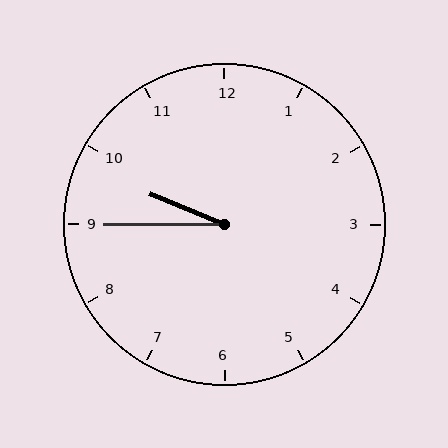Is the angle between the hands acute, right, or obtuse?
It is acute.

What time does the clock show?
9:45.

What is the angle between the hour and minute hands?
Approximately 22 degrees.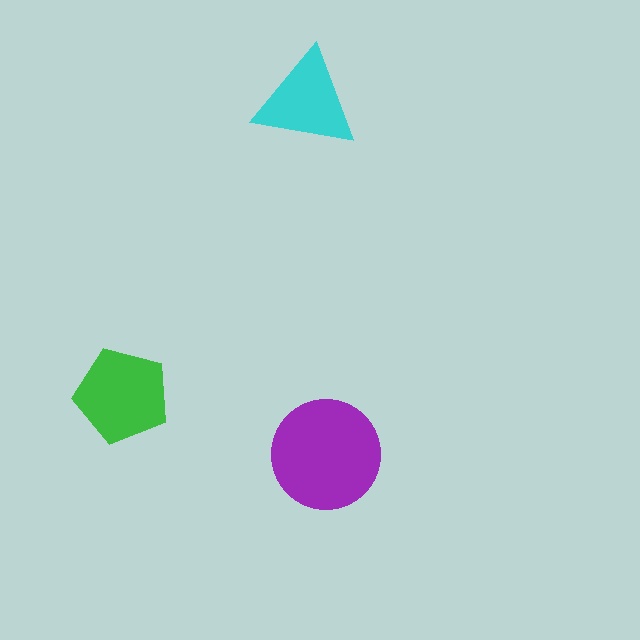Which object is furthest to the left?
The green pentagon is leftmost.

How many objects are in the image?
There are 3 objects in the image.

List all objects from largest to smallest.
The purple circle, the green pentagon, the cyan triangle.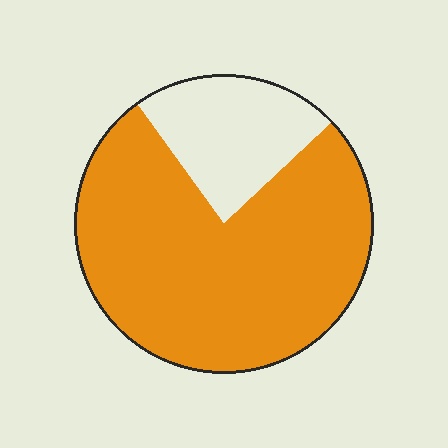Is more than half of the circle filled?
Yes.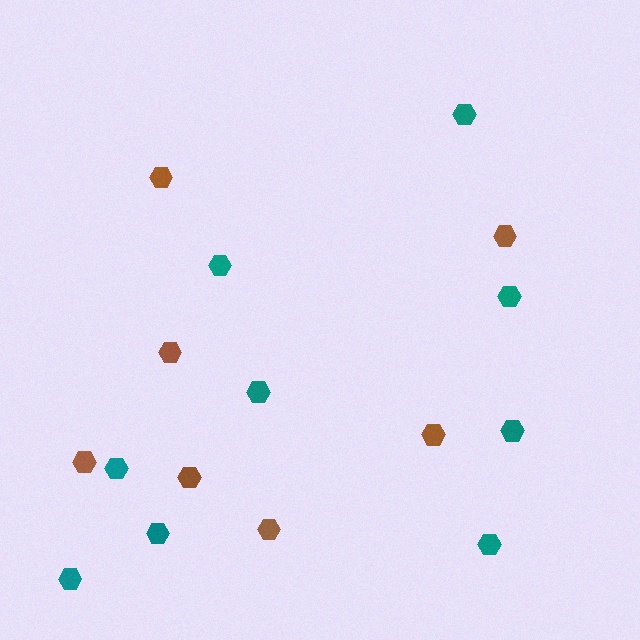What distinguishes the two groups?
There are 2 groups: one group of teal hexagons (9) and one group of brown hexagons (7).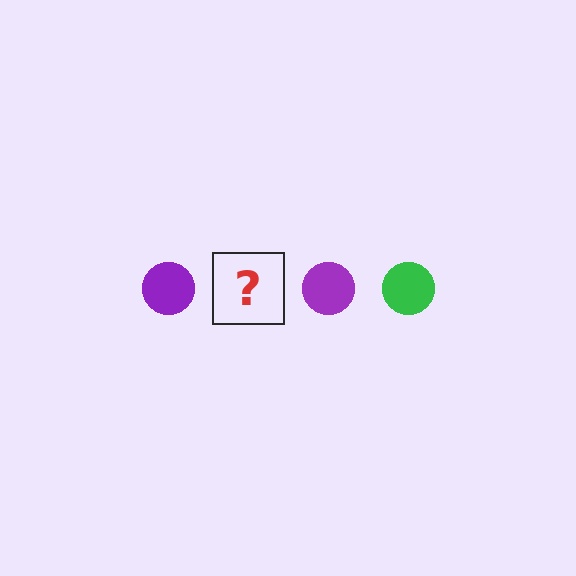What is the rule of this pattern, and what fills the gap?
The rule is that the pattern cycles through purple, green circles. The gap should be filled with a green circle.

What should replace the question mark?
The question mark should be replaced with a green circle.